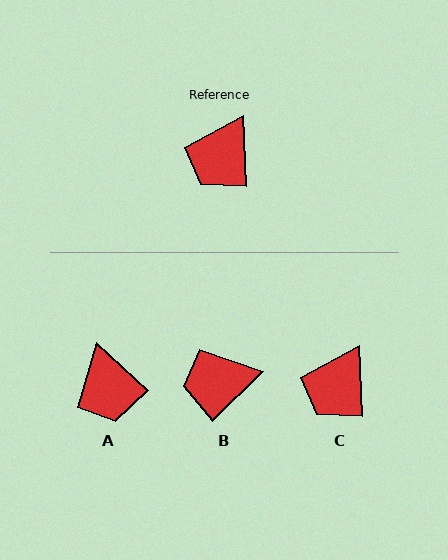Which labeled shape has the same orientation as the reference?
C.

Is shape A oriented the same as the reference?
No, it is off by about 46 degrees.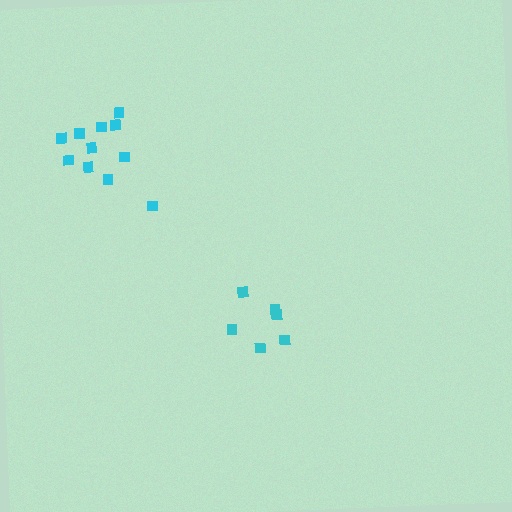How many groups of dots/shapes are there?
There are 2 groups.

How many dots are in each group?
Group 1: 11 dots, Group 2: 6 dots (17 total).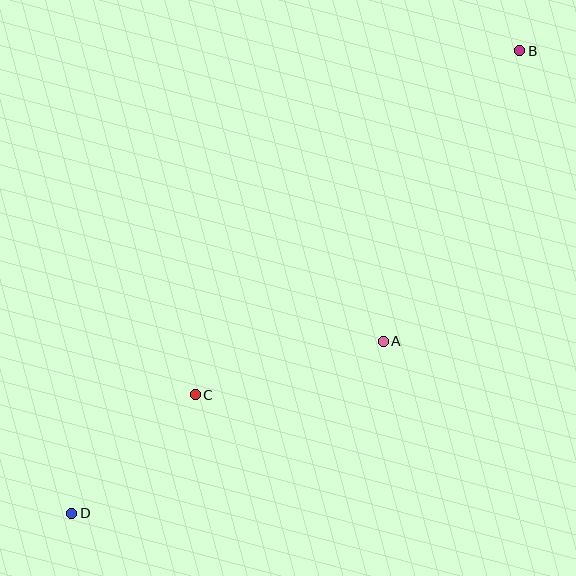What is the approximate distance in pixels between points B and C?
The distance between B and C is approximately 473 pixels.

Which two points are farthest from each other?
Points B and D are farthest from each other.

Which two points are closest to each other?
Points C and D are closest to each other.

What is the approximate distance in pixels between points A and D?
The distance between A and D is approximately 356 pixels.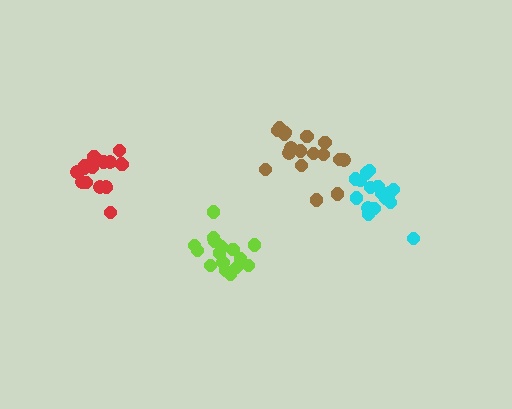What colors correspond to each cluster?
The clusters are colored: lime, cyan, brown, red.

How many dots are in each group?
Group 1: 16 dots, Group 2: 18 dots, Group 3: 17 dots, Group 4: 16 dots (67 total).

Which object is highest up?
The brown cluster is topmost.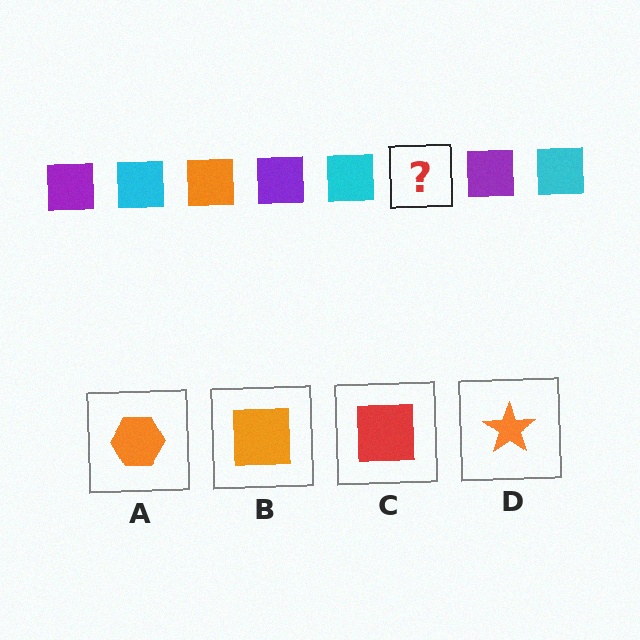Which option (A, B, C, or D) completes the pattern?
B.